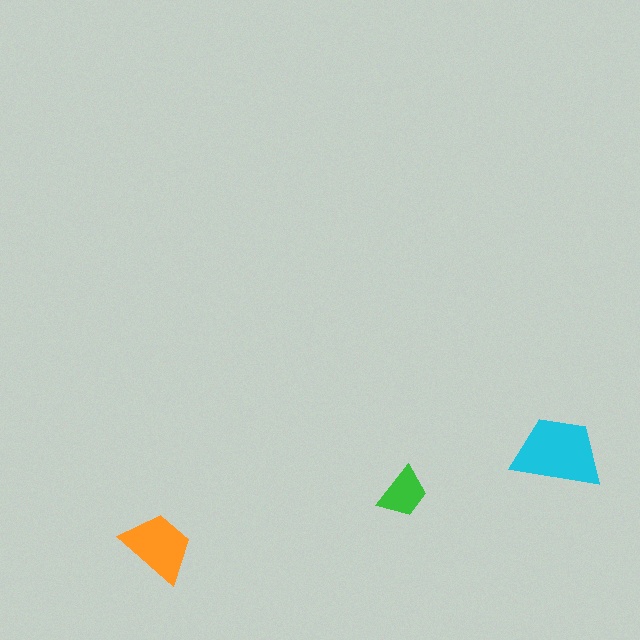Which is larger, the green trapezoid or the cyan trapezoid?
The cyan one.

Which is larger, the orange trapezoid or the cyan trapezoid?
The cyan one.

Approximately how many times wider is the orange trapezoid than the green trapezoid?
About 1.5 times wider.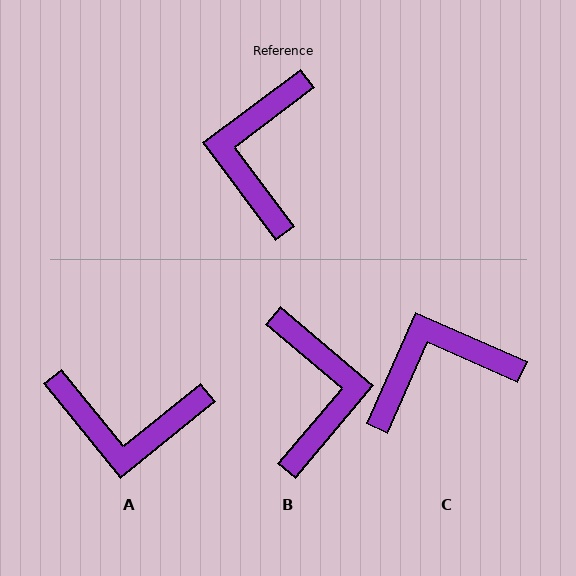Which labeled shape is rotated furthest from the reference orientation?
B, about 167 degrees away.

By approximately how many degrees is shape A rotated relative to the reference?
Approximately 92 degrees counter-clockwise.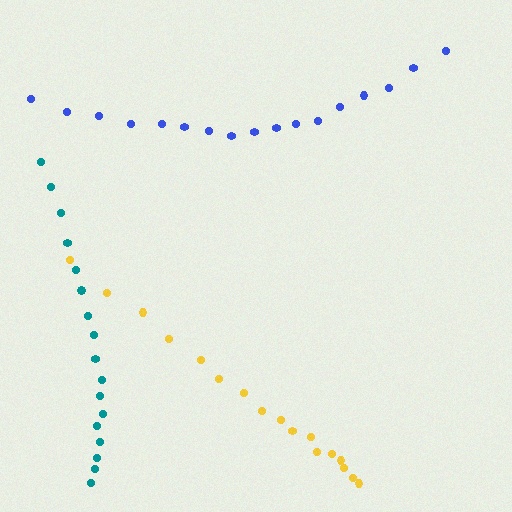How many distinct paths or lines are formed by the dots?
There are 3 distinct paths.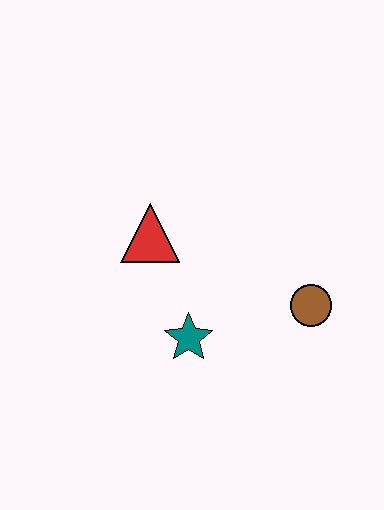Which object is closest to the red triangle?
The teal star is closest to the red triangle.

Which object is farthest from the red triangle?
The brown circle is farthest from the red triangle.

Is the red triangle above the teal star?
Yes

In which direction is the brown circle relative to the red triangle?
The brown circle is to the right of the red triangle.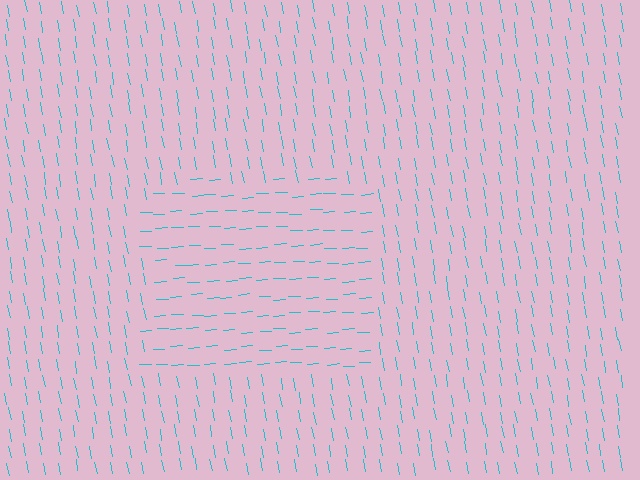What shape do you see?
I see a rectangle.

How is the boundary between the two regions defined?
The boundary is defined purely by a change in line orientation (approximately 83 degrees difference). All lines are the same color and thickness.